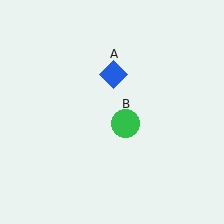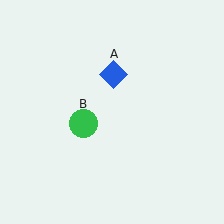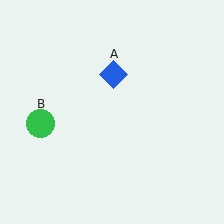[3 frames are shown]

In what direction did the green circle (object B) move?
The green circle (object B) moved left.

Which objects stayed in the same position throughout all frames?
Blue diamond (object A) remained stationary.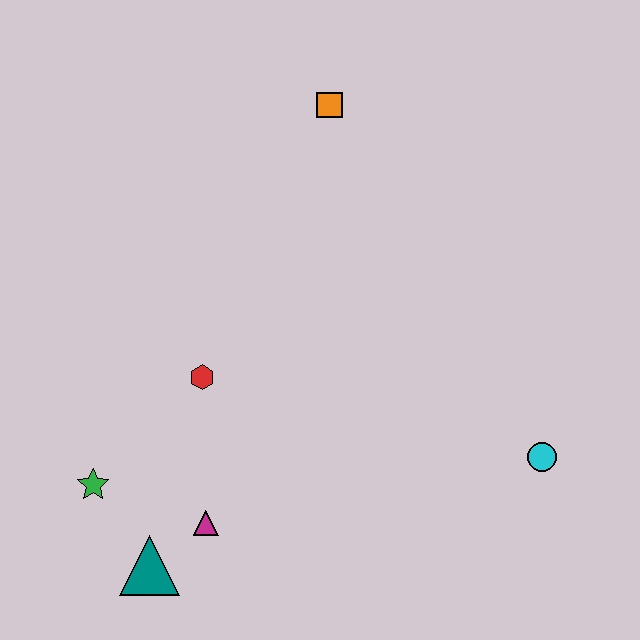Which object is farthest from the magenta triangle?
The orange square is farthest from the magenta triangle.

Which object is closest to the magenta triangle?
The teal triangle is closest to the magenta triangle.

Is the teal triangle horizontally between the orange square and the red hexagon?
No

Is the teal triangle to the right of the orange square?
No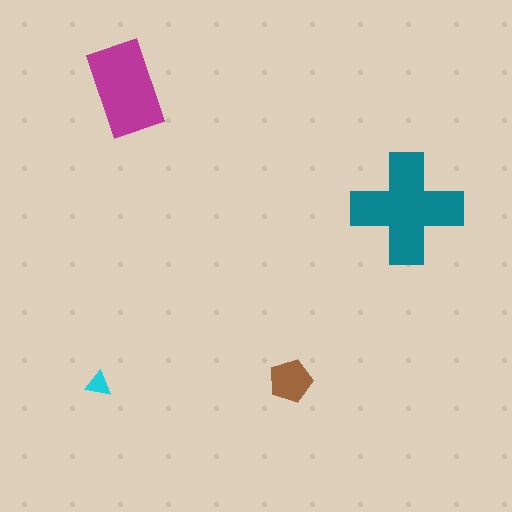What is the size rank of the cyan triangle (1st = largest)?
4th.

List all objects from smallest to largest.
The cyan triangle, the brown pentagon, the magenta rectangle, the teal cross.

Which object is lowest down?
The cyan triangle is bottommost.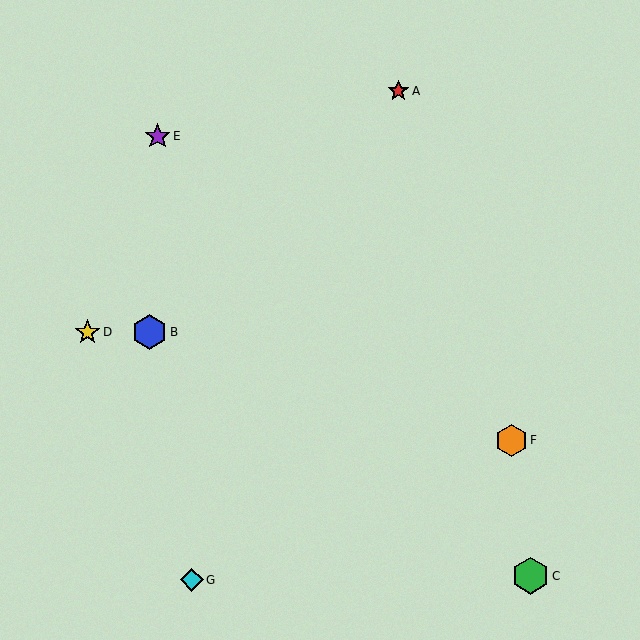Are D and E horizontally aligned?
No, D is at y≈332 and E is at y≈136.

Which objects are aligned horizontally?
Objects B, D are aligned horizontally.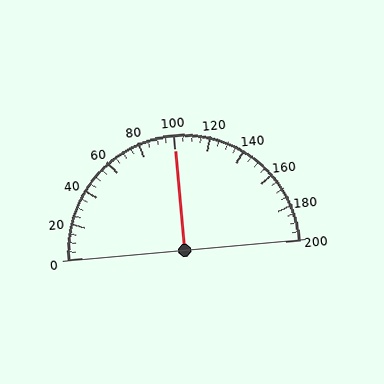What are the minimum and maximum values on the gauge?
The gauge ranges from 0 to 200.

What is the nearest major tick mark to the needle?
The nearest major tick mark is 100.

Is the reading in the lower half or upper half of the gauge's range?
The reading is in the upper half of the range (0 to 200).